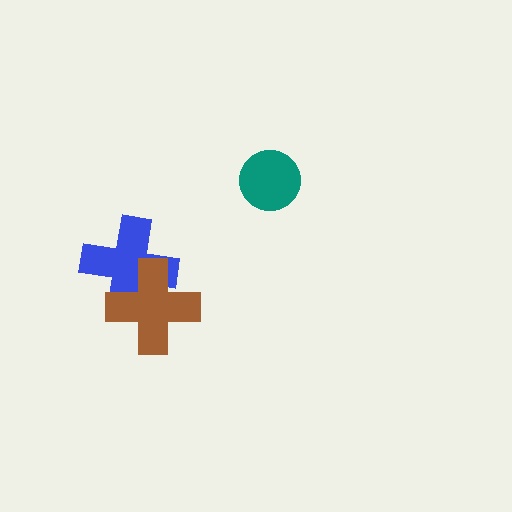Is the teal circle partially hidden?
No, no other shape covers it.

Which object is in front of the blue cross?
The brown cross is in front of the blue cross.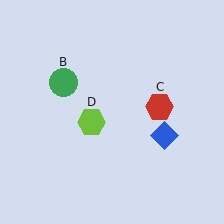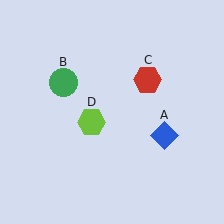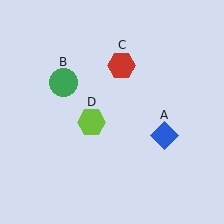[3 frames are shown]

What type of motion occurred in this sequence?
The red hexagon (object C) rotated counterclockwise around the center of the scene.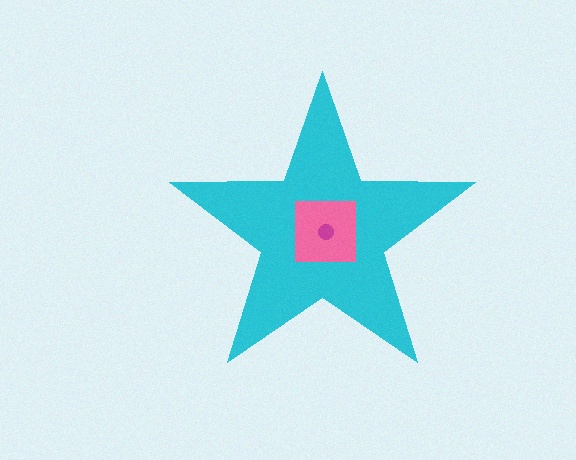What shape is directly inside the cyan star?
The pink square.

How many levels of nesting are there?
3.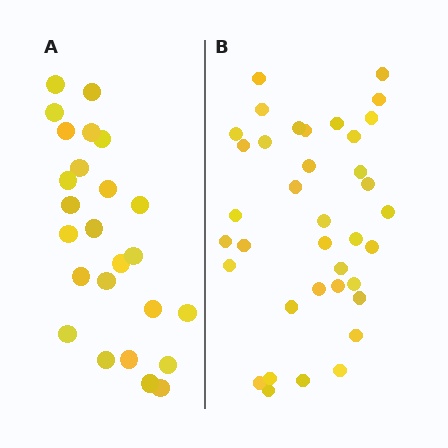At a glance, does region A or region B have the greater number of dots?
Region B (the right region) has more dots.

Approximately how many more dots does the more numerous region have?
Region B has roughly 12 or so more dots than region A.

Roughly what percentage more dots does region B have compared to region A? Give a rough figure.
About 50% more.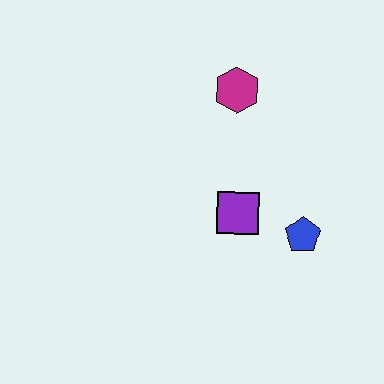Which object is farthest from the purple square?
The magenta hexagon is farthest from the purple square.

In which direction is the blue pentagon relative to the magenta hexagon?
The blue pentagon is below the magenta hexagon.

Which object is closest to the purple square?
The blue pentagon is closest to the purple square.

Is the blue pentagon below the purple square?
Yes